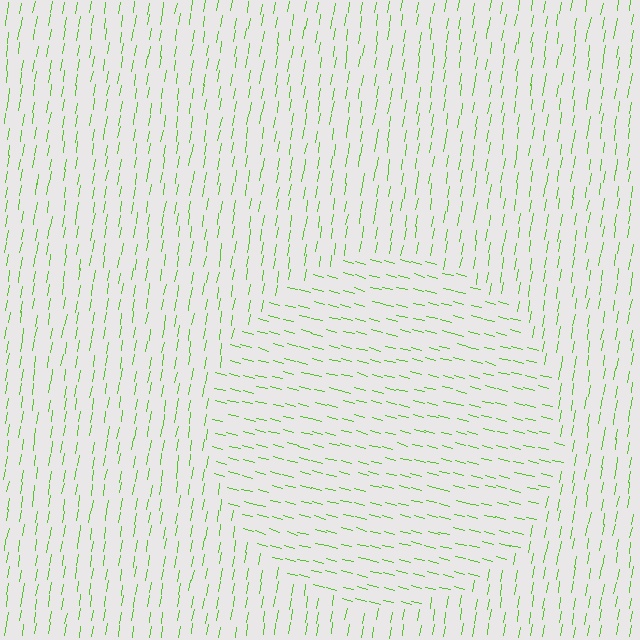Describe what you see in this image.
The image is filled with small lime line segments. A circle region in the image has lines oriented differently from the surrounding lines, creating a visible texture boundary.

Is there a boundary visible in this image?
Yes, there is a texture boundary formed by a change in line orientation.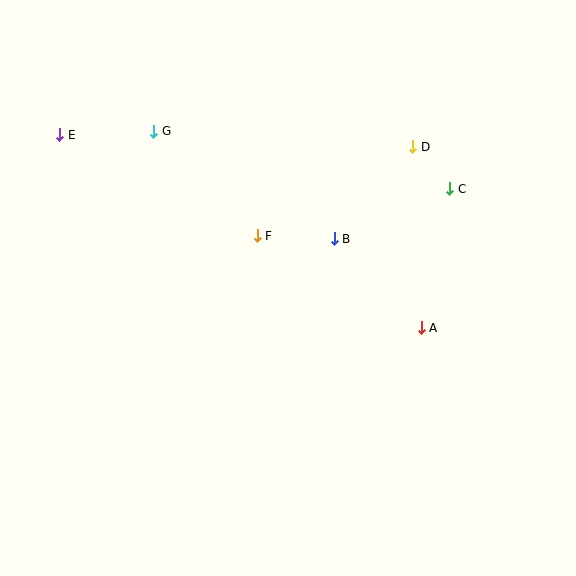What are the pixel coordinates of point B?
Point B is at (334, 239).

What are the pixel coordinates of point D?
Point D is at (413, 147).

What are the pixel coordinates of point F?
Point F is at (257, 236).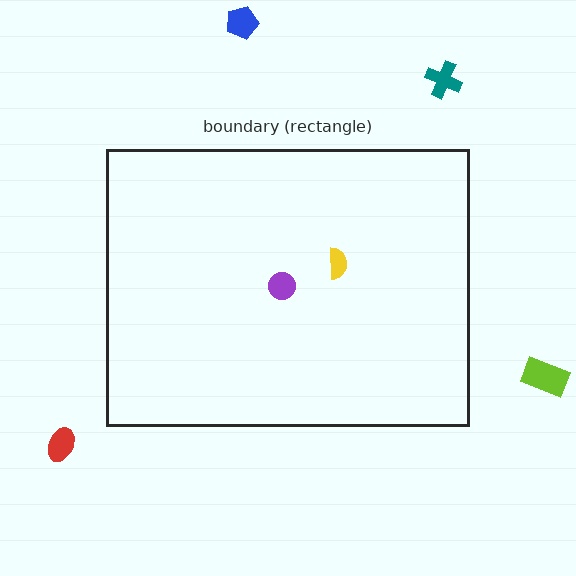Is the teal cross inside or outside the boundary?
Outside.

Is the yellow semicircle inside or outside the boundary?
Inside.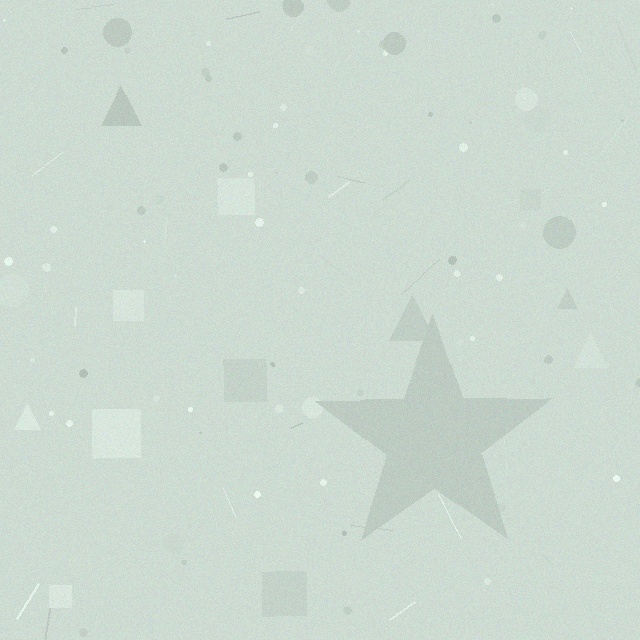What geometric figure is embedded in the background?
A star is embedded in the background.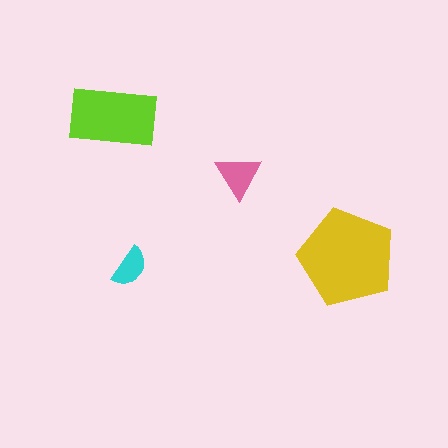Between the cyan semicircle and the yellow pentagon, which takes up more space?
The yellow pentagon.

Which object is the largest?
The yellow pentagon.